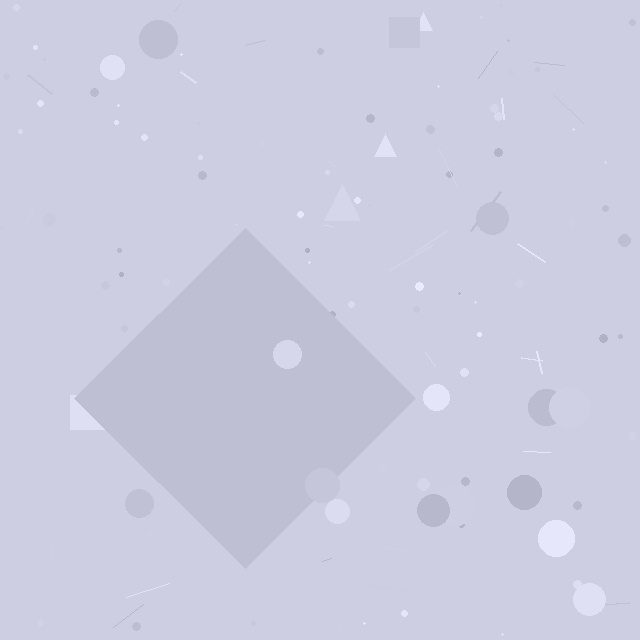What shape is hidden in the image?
A diamond is hidden in the image.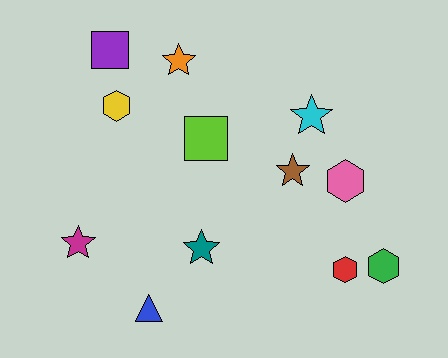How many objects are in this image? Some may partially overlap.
There are 12 objects.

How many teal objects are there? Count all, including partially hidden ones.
There is 1 teal object.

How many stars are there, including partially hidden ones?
There are 5 stars.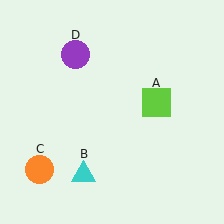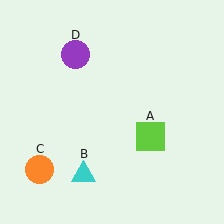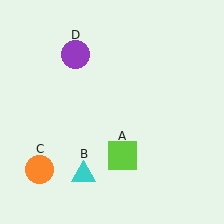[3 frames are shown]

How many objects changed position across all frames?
1 object changed position: lime square (object A).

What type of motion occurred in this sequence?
The lime square (object A) rotated clockwise around the center of the scene.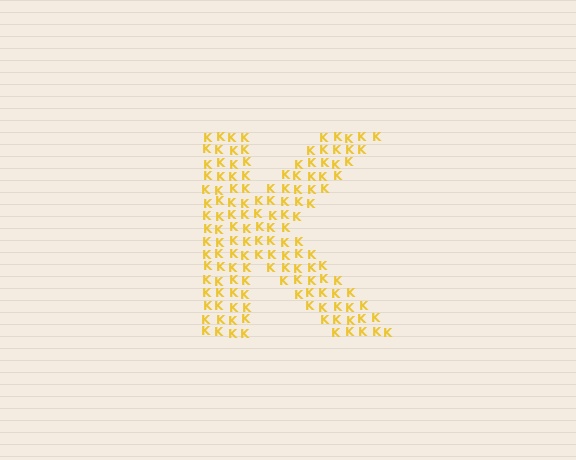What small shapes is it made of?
It is made of small letter K's.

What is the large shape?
The large shape is the letter K.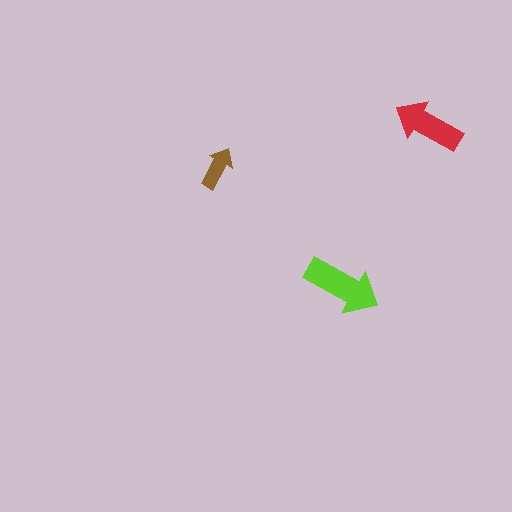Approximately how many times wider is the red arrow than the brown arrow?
About 1.5 times wider.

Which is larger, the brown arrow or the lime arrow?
The lime one.